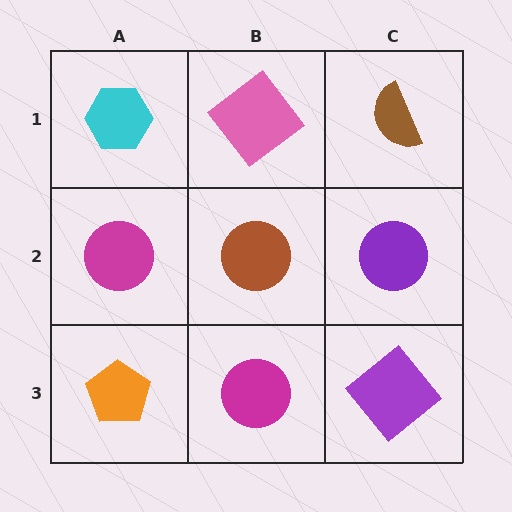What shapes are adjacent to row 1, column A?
A magenta circle (row 2, column A), a pink diamond (row 1, column B).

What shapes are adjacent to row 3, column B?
A brown circle (row 2, column B), an orange pentagon (row 3, column A), a purple diamond (row 3, column C).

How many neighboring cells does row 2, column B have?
4.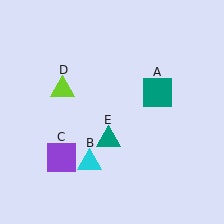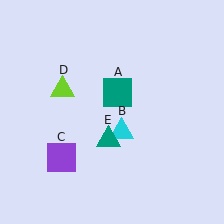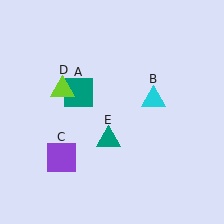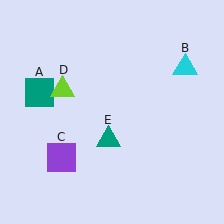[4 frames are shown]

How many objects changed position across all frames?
2 objects changed position: teal square (object A), cyan triangle (object B).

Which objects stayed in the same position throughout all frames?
Purple square (object C) and lime triangle (object D) and teal triangle (object E) remained stationary.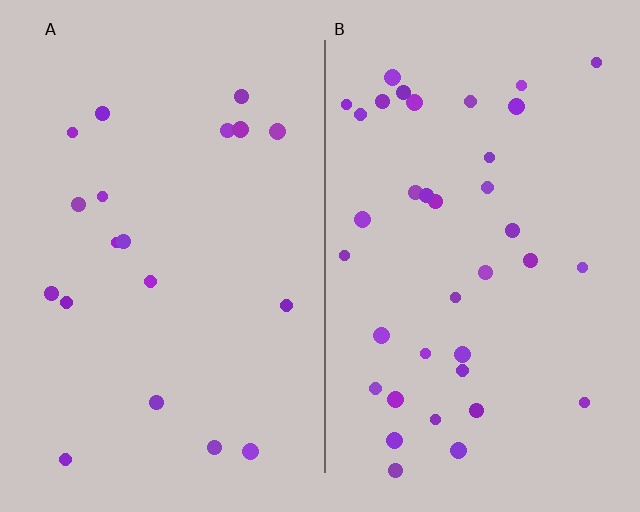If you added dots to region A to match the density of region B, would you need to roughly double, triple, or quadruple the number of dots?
Approximately double.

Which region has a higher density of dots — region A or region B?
B (the right).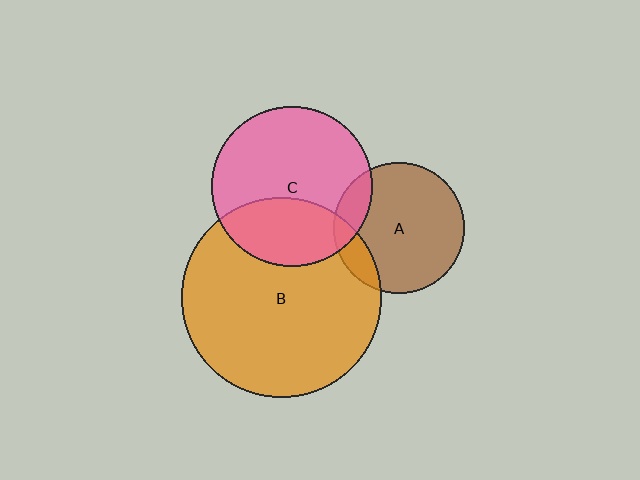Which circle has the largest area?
Circle B (orange).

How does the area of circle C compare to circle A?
Approximately 1.5 times.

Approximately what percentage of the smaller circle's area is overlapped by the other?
Approximately 15%.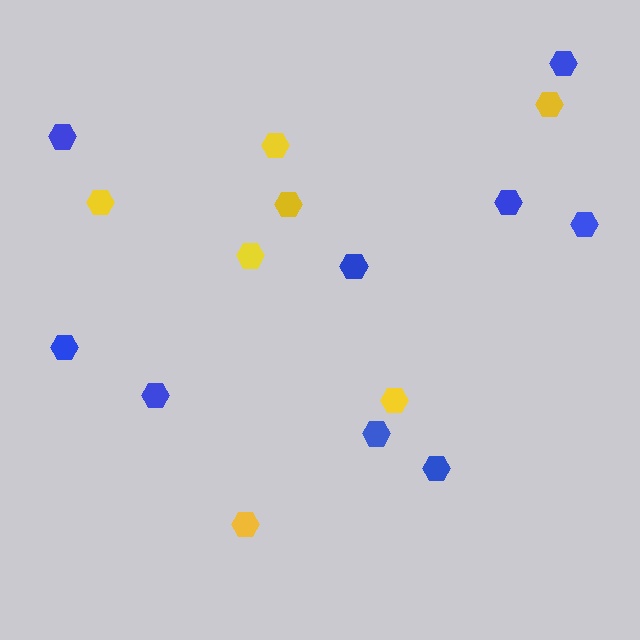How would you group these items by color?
There are 2 groups: one group of blue hexagons (9) and one group of yellow hexagons (7).